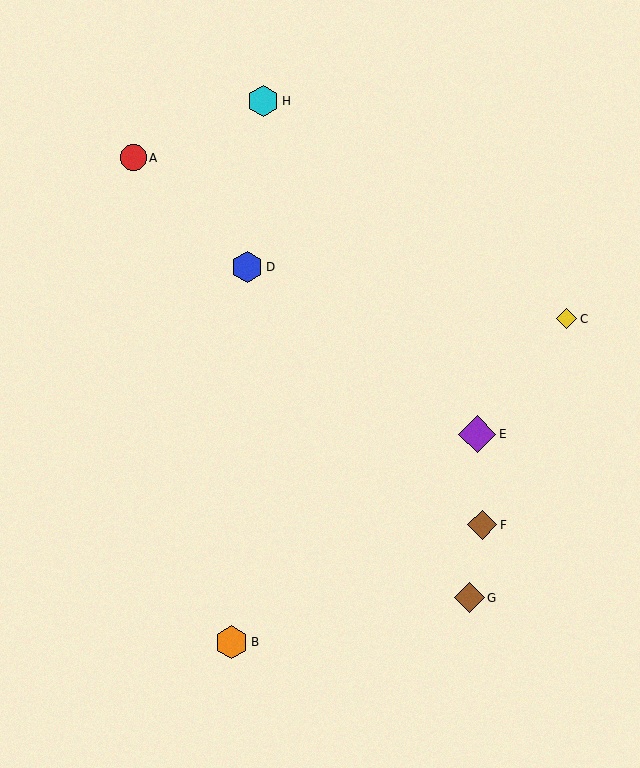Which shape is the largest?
The purple diamond (labeled E) is the largest.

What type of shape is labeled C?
Shape C is a yellow diamond.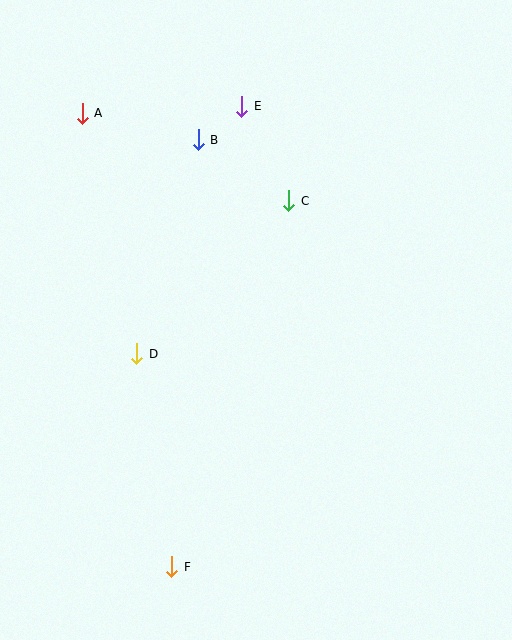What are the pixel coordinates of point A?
Point A is at (82, 113).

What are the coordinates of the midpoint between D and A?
The midpoint between D and A is at (110, 233).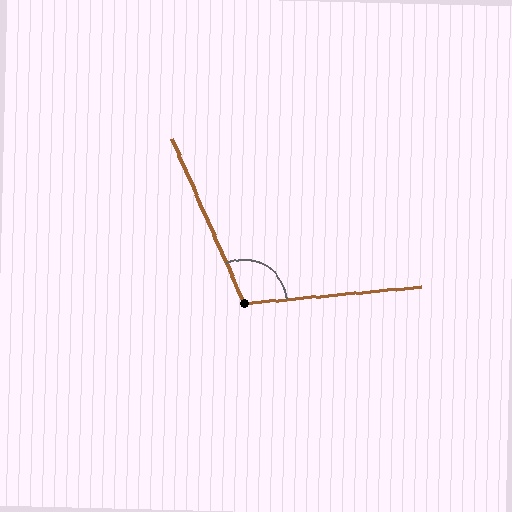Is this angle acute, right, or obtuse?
It is obtuse.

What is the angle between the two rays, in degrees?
Approximately 109 degrees.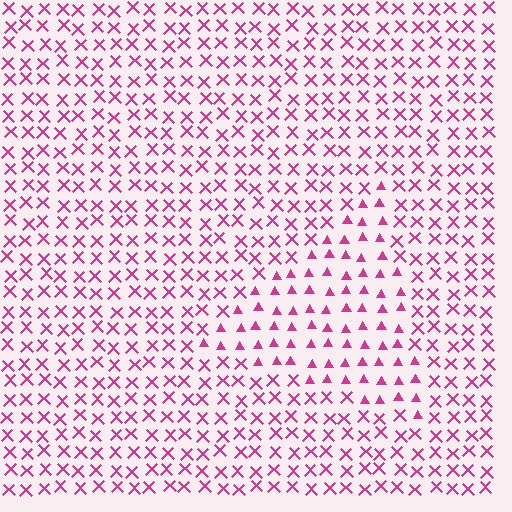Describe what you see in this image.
The image is filled with small magenta elements arranged in a uniform grid. A triangle-shaped region contains triangles, while the surrounding area contains X marks. The boundary is defined purely by the change in element shape.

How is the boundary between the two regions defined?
The boundary is defined by a change in element shape: triangles inside vs. X marks outside. All elements share the same color and spacing.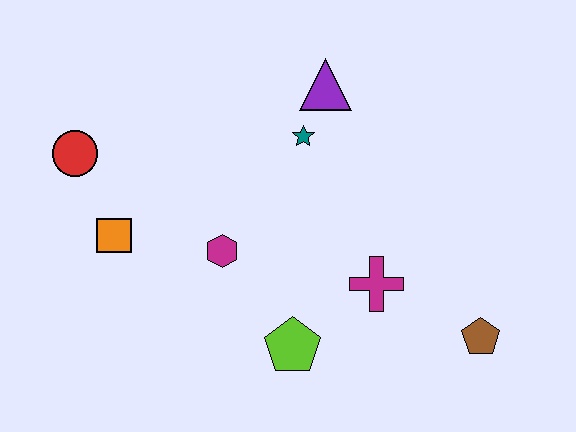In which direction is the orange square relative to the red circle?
The orange square is below the red circle.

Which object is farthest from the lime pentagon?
The red circle is farthest from the lime pentagon.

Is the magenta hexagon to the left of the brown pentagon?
Yes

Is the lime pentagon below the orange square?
Yes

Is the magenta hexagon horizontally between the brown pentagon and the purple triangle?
No